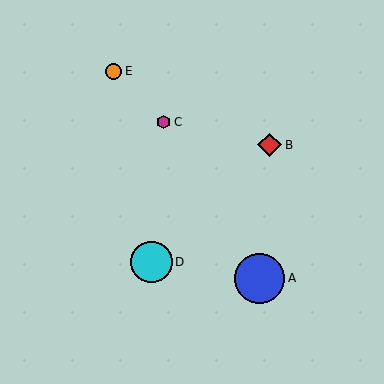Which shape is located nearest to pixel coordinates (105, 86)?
The orange circle (labeled E) at (114, 71) is nearest to that location.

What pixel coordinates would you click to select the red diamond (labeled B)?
Click at (270, 145) to select the red diamond B.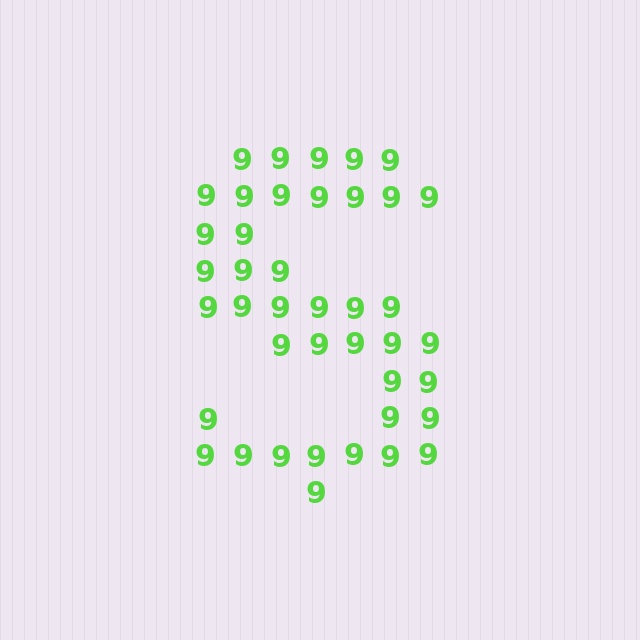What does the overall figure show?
The overall figure shows the letter S.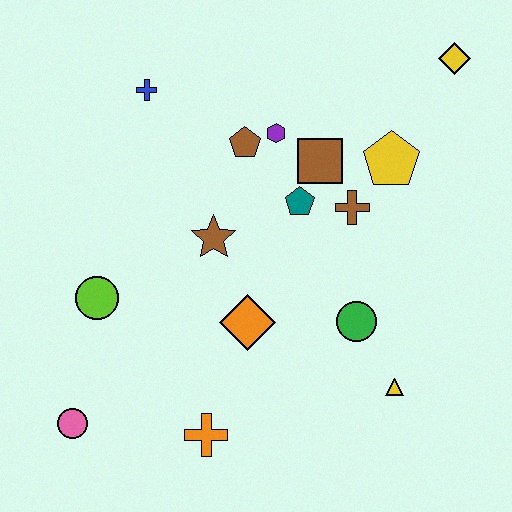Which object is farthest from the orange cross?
The yellow diamond is farthest from the orange cross.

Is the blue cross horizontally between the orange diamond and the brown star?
No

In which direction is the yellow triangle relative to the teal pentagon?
The yellow triangle is below the teal pentagon.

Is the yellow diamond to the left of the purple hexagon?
No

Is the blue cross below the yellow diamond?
Yes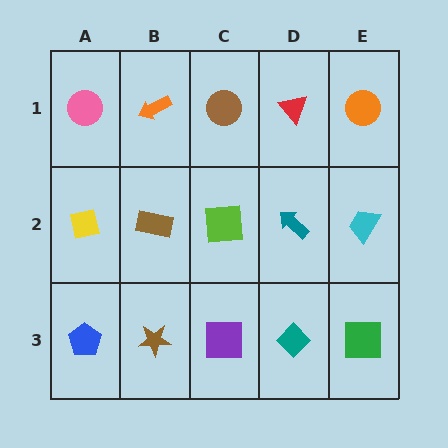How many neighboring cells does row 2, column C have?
4.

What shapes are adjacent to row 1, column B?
A brown rectangle (row 2, column B), a pink circle (row 1, column A), a brown circle (row 1, column C).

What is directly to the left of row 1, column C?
An orange arrow.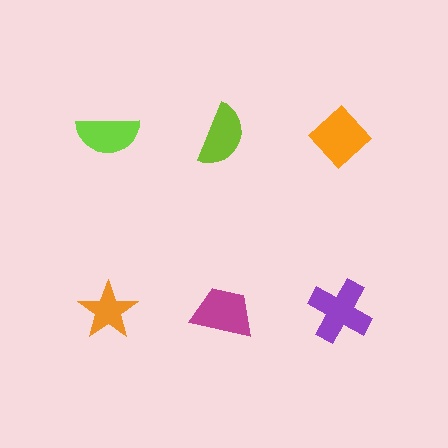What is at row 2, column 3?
A purple cross.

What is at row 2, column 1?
An orange star.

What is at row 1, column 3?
An orange diamond.